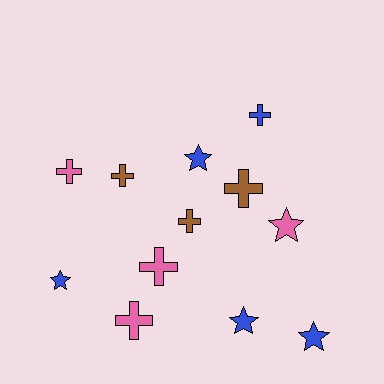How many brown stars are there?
There are no brown stars.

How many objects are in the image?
There are 12 objects.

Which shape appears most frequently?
Cross, with 7 objects.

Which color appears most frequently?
Blue, with 5 objects.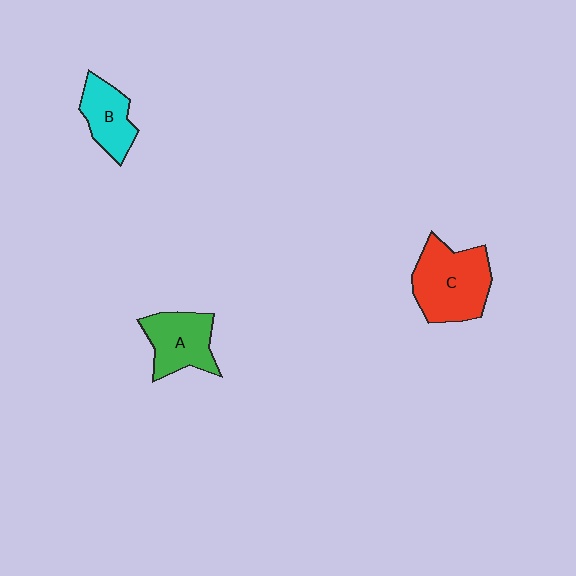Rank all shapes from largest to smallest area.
From largest to smallest: C (red), A (green), B (cyan).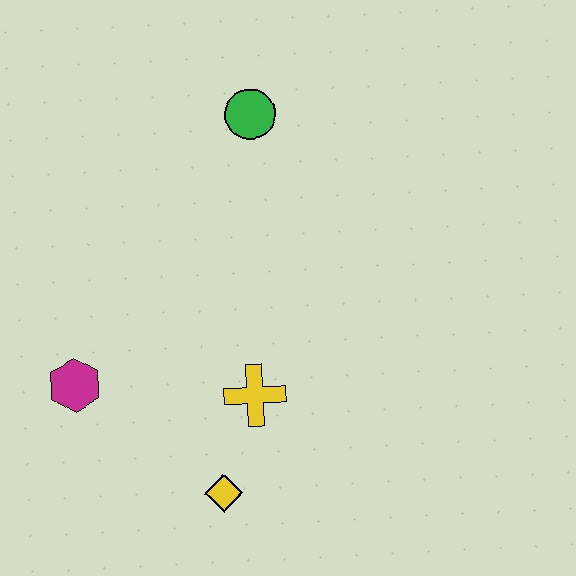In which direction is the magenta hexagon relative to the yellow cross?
The magenta hexagon is to the left of the yellow cross.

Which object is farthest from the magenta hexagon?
The green circle is farthest from the magenta hexagon.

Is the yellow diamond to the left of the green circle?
Yes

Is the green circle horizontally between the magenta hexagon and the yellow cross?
No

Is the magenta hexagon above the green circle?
No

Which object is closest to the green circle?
The yellow cross is closest to the green circle.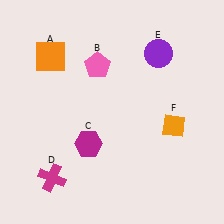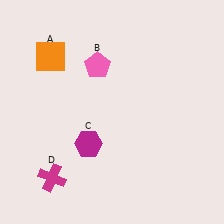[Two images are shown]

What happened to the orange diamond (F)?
The orange diamond (F) was removed in Image 2. It was in the bottom-right area of Image 1.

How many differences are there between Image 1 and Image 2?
There are 2 differences between the two images.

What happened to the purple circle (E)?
The purple circle (E) was removed in Image 2. It was in the top-right area of Image 1.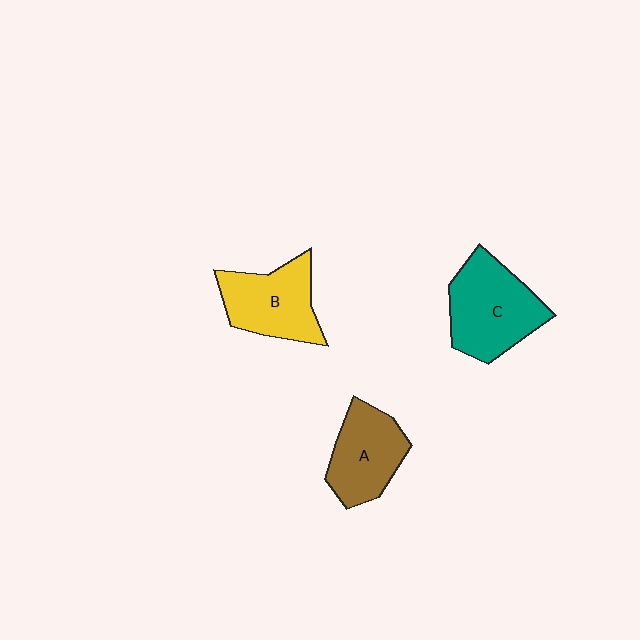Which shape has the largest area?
Shape C (teal).